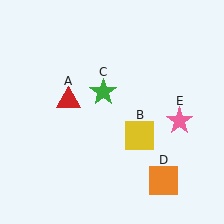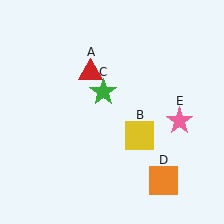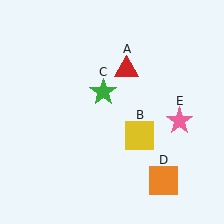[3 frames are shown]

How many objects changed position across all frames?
1 object changed position: red triangle (object A).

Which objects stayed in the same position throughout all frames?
Yellow square (object B) and green star (object C) and orange square (object D) and pink star (object E) remained stationary.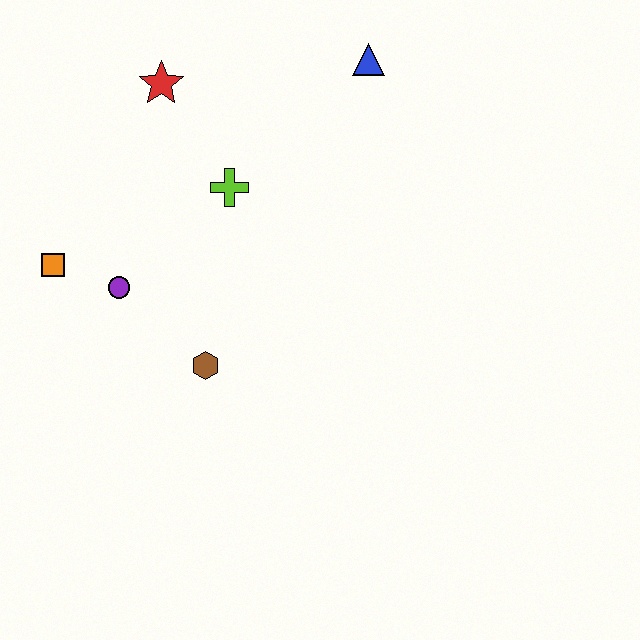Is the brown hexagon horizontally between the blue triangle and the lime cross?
No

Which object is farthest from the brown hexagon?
The blue triangle is farthest from the brown hexagon.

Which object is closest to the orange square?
The purple circle is closest to the orange square.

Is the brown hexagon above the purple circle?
No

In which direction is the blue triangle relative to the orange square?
The blue triangle is to the right of the orange square.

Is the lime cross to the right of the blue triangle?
No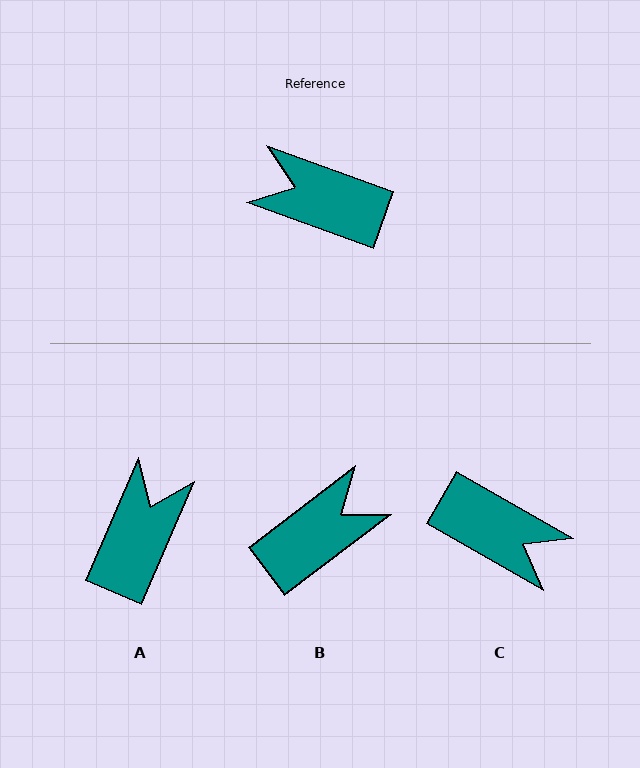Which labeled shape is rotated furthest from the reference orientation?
C, about 170 degrees away.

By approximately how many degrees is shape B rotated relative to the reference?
Approximately 123 degrees clockwise.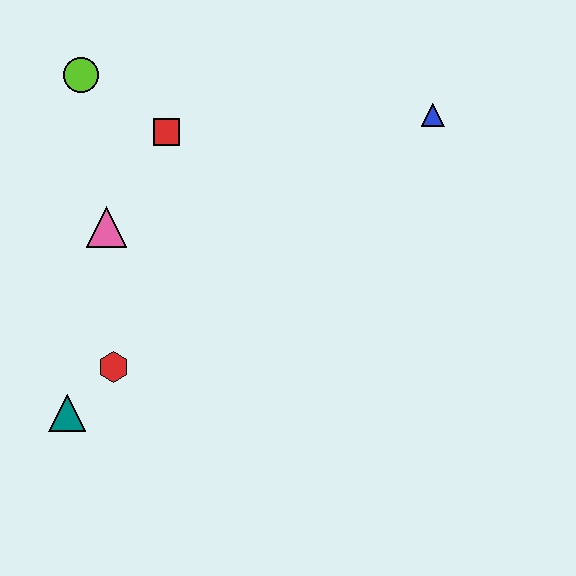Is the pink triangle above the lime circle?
No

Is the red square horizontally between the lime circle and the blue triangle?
Yes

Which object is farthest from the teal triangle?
The blue triangle is farthest from the teal triangle.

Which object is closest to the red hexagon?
The teal triangle is closest to the red hexagon.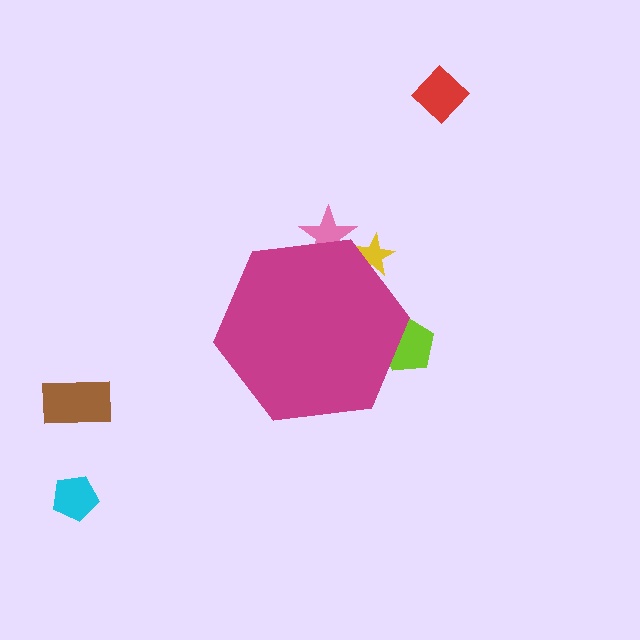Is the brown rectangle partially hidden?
No, the brown rectangle is fully visible.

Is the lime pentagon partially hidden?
Yes, the lime pentagon is partially hidden behind the magenta hexagon.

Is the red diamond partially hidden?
No, the red diamond is fully visible.